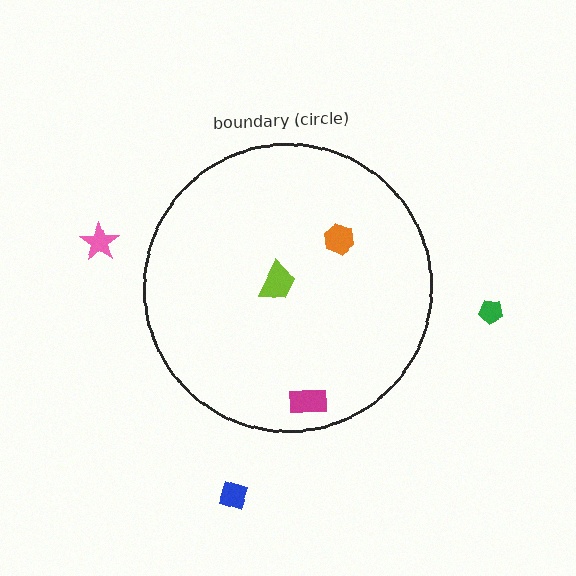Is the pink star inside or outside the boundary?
Outside.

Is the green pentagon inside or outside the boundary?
Outside.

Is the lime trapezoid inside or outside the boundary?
Inside.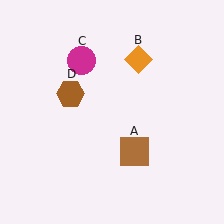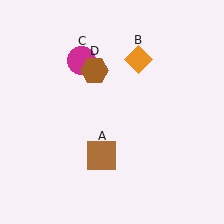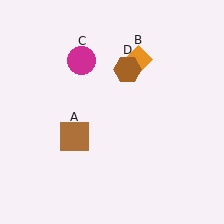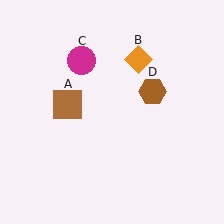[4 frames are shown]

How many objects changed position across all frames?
2 objects changed position: brown square (object A), brown hexagon (object D).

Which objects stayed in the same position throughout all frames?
Orange diamond (object B) and magenta circle (object C) remained stationary.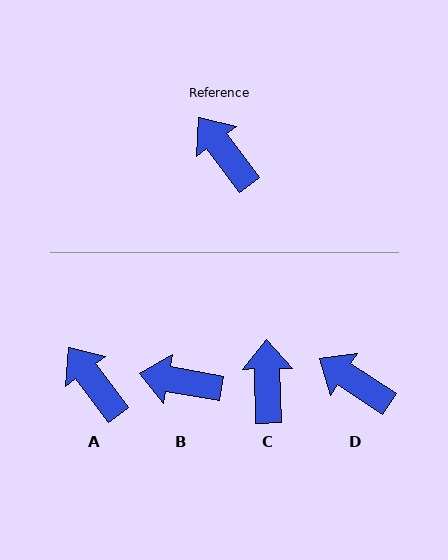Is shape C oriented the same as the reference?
No, it is off by about 36 degrees.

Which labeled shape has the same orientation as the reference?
A.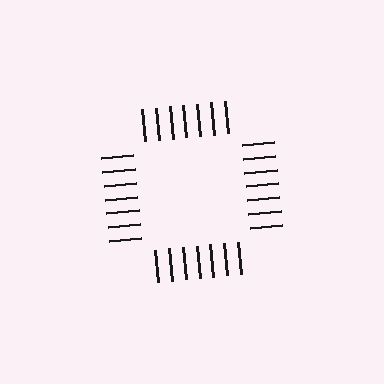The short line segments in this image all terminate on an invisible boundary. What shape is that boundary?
An illusory square — the line segments terminate on its edges but no continuous stroke is drawn.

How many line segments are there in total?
28 — 7 along each of the 4 edges.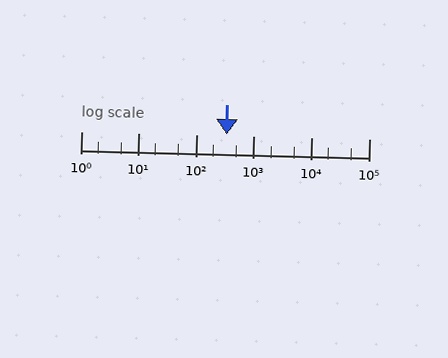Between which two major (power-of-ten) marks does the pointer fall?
The pointer is between 100 and 1000.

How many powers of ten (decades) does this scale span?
The scale spans 5 decades, from 1 to 100000.